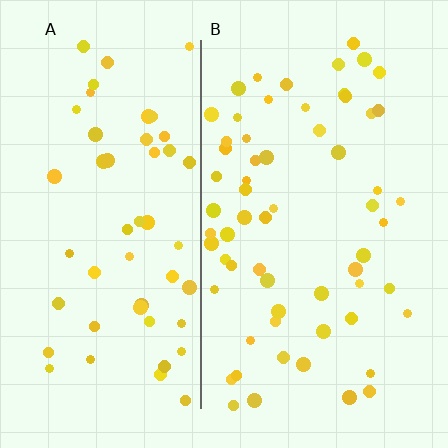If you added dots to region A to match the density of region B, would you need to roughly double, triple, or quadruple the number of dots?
Approximately double.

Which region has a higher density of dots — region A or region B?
B (the right).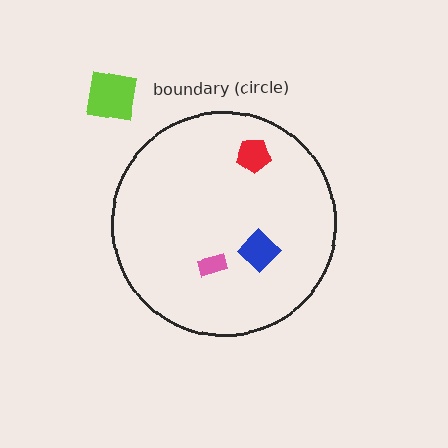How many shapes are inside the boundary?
3 inside, 1 outside.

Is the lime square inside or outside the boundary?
Outside.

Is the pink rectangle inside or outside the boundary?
Inside.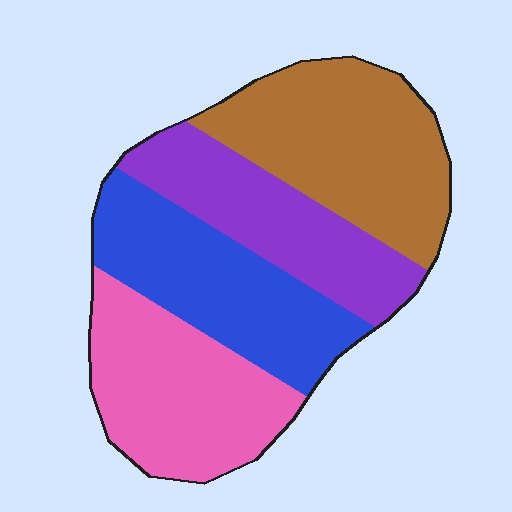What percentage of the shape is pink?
Pink covers roughly 25% of the shape.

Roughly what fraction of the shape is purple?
Purple covers around 20% of the shape.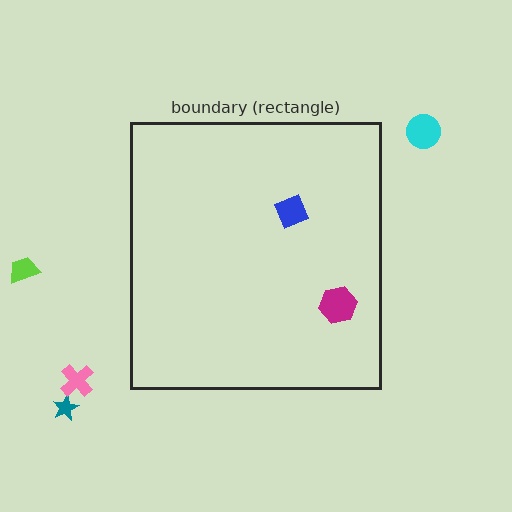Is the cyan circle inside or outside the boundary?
Outside.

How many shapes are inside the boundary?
2 inside, 4 outside.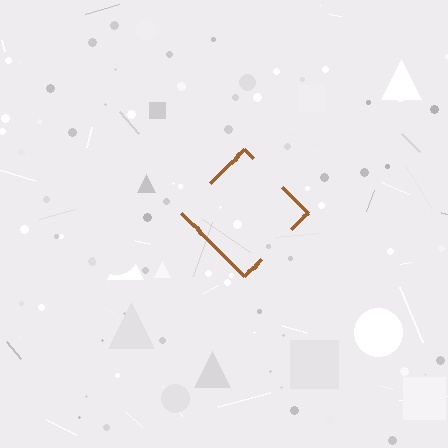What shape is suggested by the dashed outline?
The dashed outline suggests a diamond.